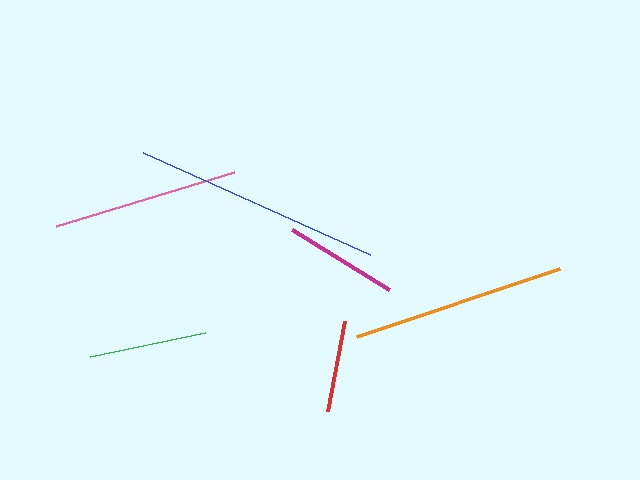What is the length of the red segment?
The red segment is approximately 92 pixels long.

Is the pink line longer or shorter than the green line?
The pink line is longer than the green line.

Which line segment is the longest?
The blue line is the longest at approximately 249 pixels.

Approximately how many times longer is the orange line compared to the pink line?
The orange line is approximately 1.2 times the length of the pink line.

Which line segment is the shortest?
The red line is the shortest at approximately 92 pixels.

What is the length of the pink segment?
The pink segment is approximately 185 pixels long.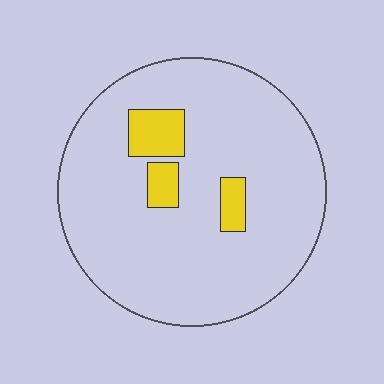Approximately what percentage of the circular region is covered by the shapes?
Approximately 10%.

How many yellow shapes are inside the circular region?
3.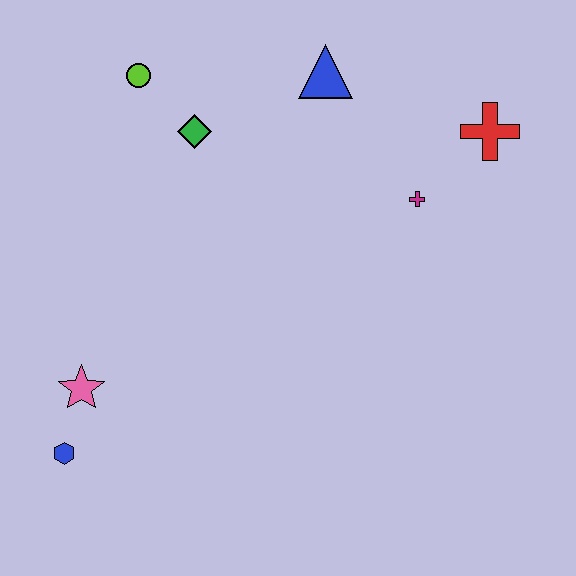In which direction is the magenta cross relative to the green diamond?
The magenta cross is to the right of the green diamond.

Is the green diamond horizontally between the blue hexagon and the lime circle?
No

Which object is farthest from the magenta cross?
The blue hexagon is farthest from the magenta cross.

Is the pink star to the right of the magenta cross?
No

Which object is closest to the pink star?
The blue hexagon is closest to the pink star.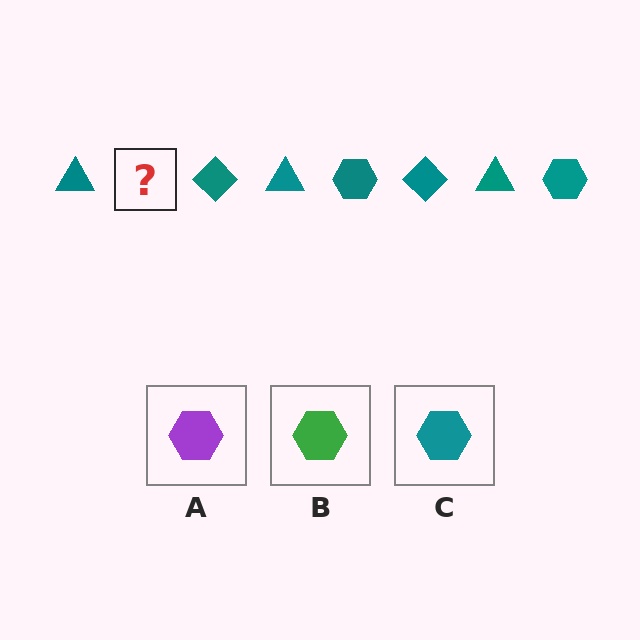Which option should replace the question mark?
Option C.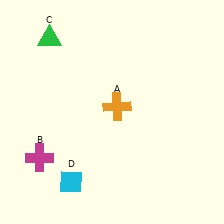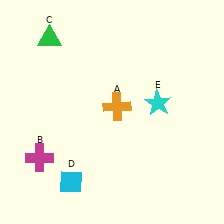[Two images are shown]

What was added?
A cyan star (E) was added in Image 2.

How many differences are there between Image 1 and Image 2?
There is 1 difference between the two images.